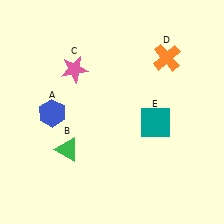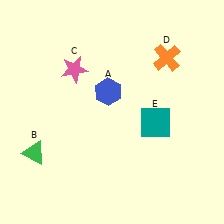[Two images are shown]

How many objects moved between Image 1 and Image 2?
2 objects moved between the two images.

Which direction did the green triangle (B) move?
The green triangle (B) moved left.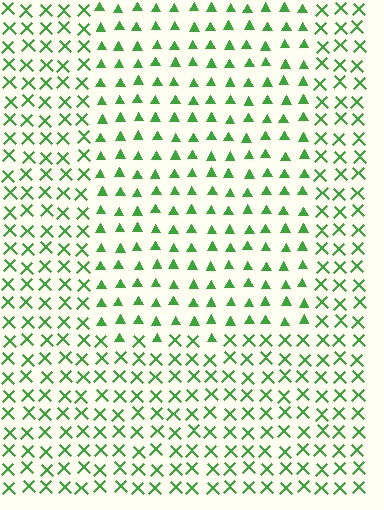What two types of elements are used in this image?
The image uses triangles inside the rectangle region and X marks outside it.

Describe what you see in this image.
The image is filled with small green elements arranged in a uniform grid. A rectangle-shaped region contains triangles, while the surrounding area contains X marks. The boundary is defined purely by the change in element shape.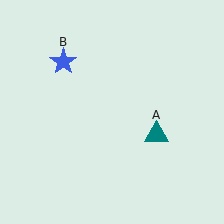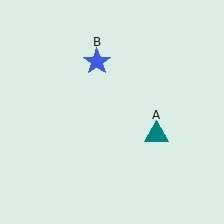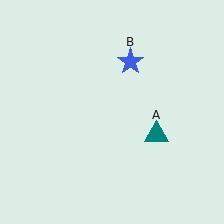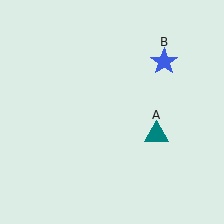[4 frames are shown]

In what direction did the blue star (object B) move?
The blue star (object B) moved right.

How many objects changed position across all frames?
1 object changed position: blue star (object B).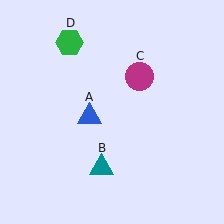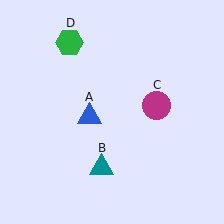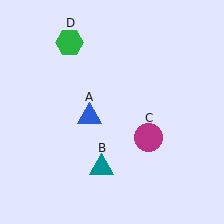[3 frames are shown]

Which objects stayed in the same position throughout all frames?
Blue triangle (object A) and teal triangle (object B) and green hexagon (object D) remained stationary.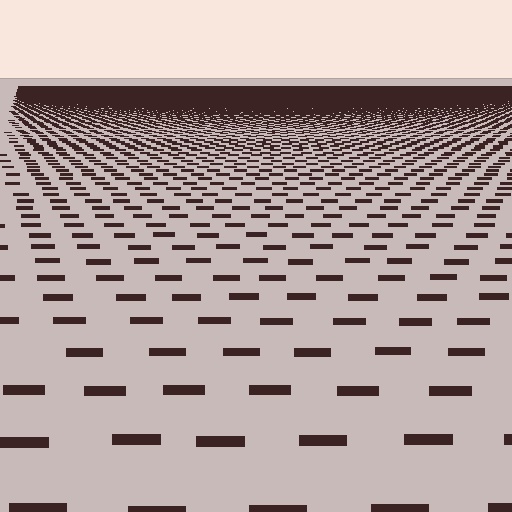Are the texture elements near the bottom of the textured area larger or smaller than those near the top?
Larger. Near the bottom, elements are closer to the viewer and appear at a bigger on-screen size.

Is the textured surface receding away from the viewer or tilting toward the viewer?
The surface is receding away from the viewer. Texture elements get smaller and denser toward the top.